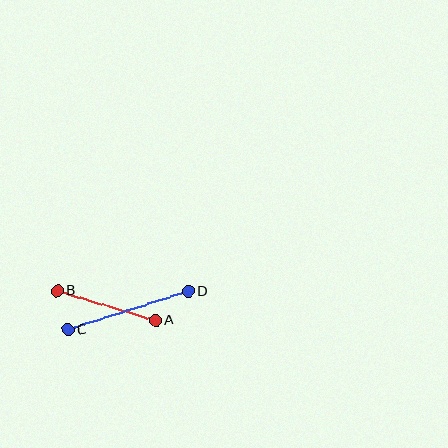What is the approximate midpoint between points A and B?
The midpoint is at approximately (106, 306) pixels.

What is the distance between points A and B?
The distance is approximately 103 pixels.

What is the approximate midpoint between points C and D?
The midpoint is at approximately (128, 311) pixels.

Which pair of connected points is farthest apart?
Points C and D are farthest apart.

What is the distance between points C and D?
The distance is approximately 126 pixels.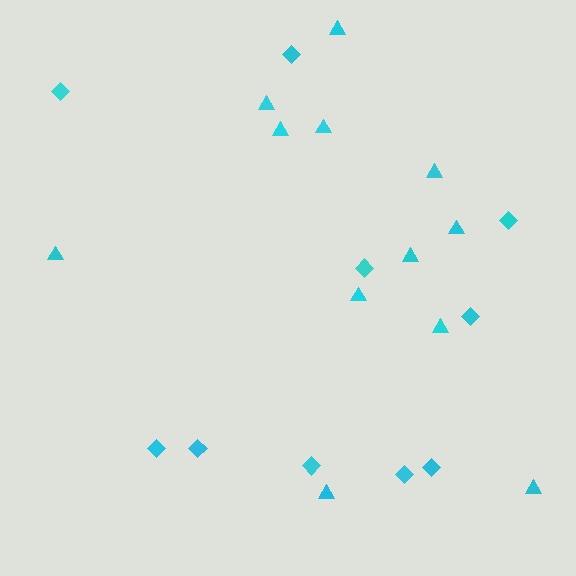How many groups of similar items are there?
There are 2 groups: one group of triangles (12) and one group of diamonds (10).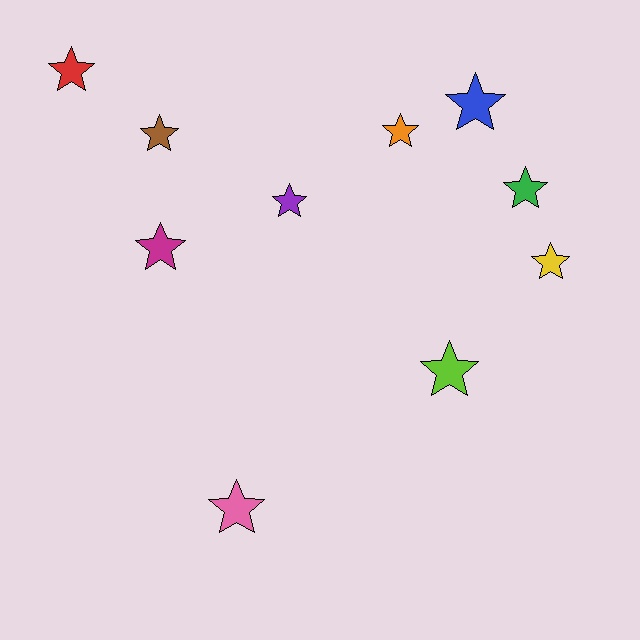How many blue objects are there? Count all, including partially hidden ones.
There is 1 blue object.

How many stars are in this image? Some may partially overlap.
There are 10 stars.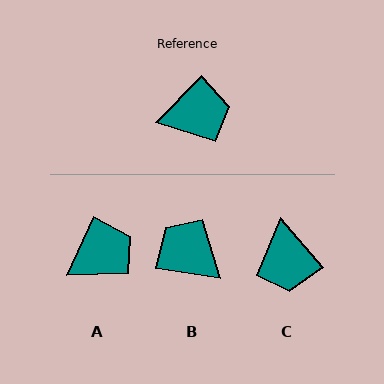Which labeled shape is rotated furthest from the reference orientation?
B, about 125 degrees away.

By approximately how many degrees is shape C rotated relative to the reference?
Approximately 95 degrees clockwise.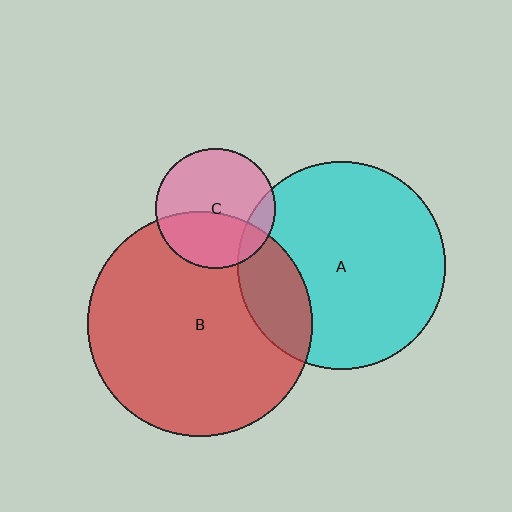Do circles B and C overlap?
Yes.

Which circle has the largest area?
Circle B (red).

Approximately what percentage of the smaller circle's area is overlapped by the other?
Approximately 40%.